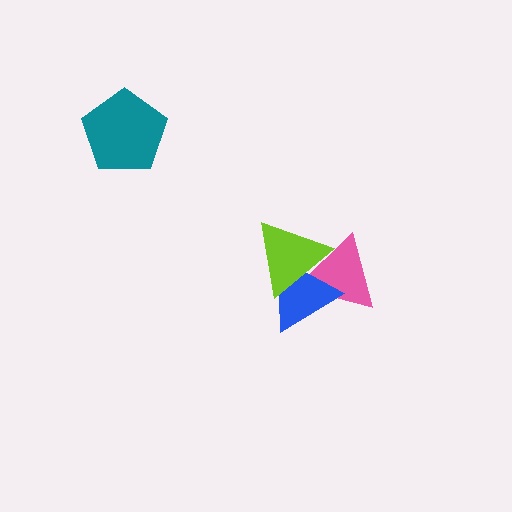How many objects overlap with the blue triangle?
2 objects overlap with the blue triangle.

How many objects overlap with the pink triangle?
2 objects overlap with the pink triangle.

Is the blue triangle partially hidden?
Yes, it is partially covered by another shape.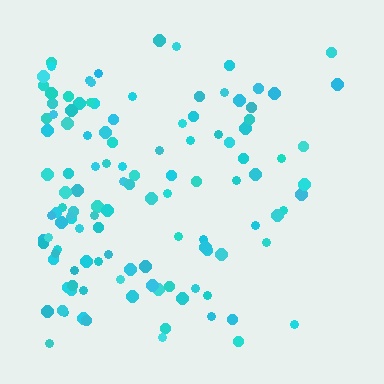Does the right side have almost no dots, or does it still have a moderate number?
Still a moderate number, just noticeably fewer than the left.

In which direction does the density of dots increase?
From right to left, with the left side densest.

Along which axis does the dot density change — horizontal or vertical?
Horizontal.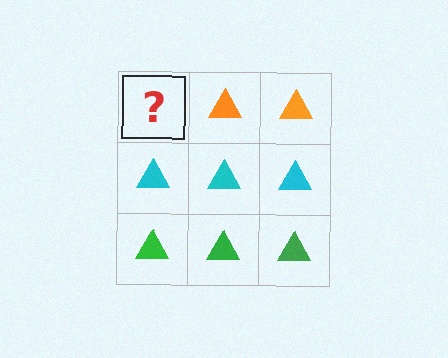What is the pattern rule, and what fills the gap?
The rule is that each row has a consistent color. The gap should be filled with an orange triangle.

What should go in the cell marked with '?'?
The missing cell should contain an orange triangle.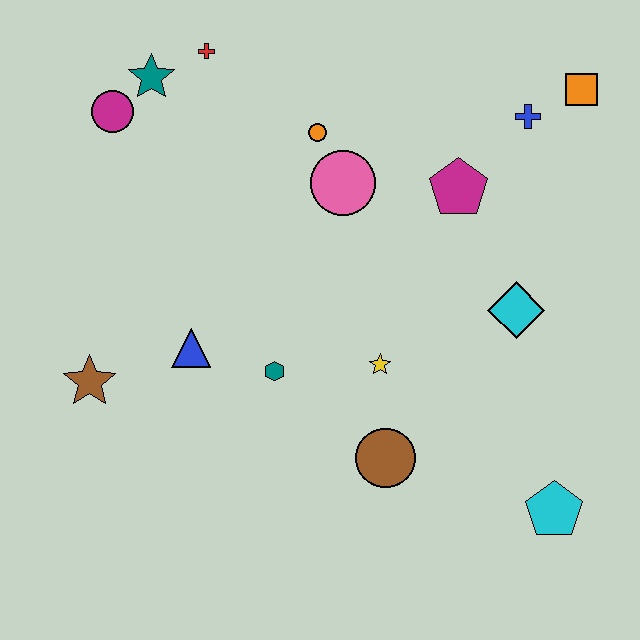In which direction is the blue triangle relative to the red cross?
The blue triangle is below the red cross.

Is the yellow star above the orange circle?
No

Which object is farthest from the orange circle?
The cyan pentagon is farthest from the orange circle.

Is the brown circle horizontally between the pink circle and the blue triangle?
No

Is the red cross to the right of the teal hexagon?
No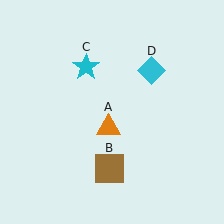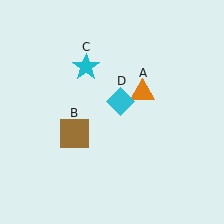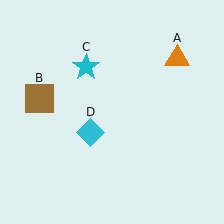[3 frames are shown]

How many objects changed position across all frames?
3 objects changed position: orange triangle (object A), brown square (object B), cyan diamond (object D).